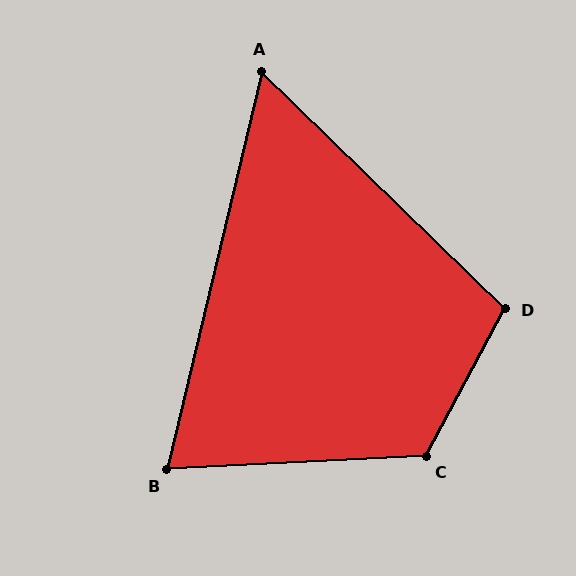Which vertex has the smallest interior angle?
A, at approximately 59 degrees.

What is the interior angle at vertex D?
Approximately 106 degrees (obtuse).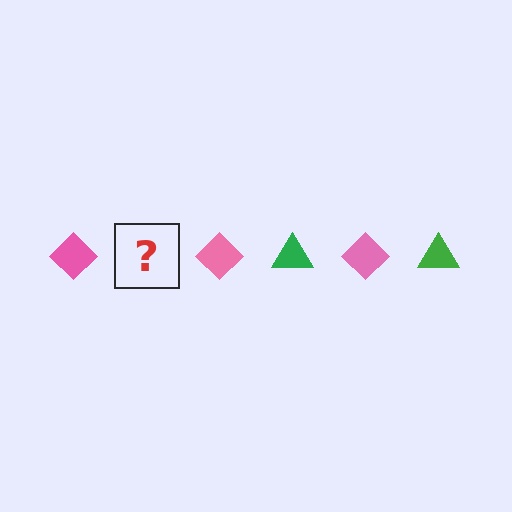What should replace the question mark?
The question mark should be replaced with a green triangle.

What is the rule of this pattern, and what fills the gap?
The rule is that the pattern alternates between pink diamond and green triangle. The gap should be filled with a green triangle.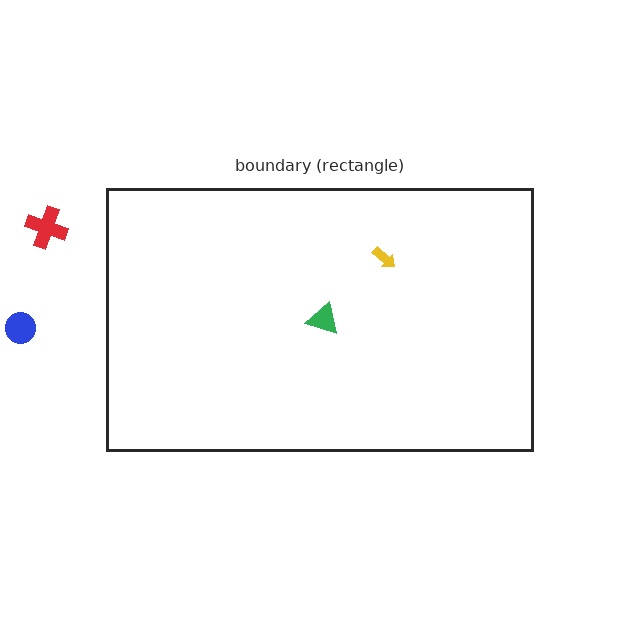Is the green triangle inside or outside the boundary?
Inside.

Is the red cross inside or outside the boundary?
Outside.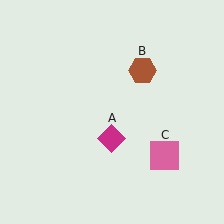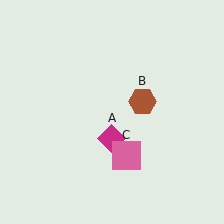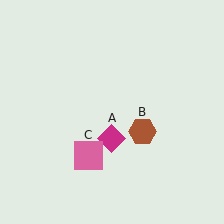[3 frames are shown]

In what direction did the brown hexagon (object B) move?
The brown hexagon (object B) moved down.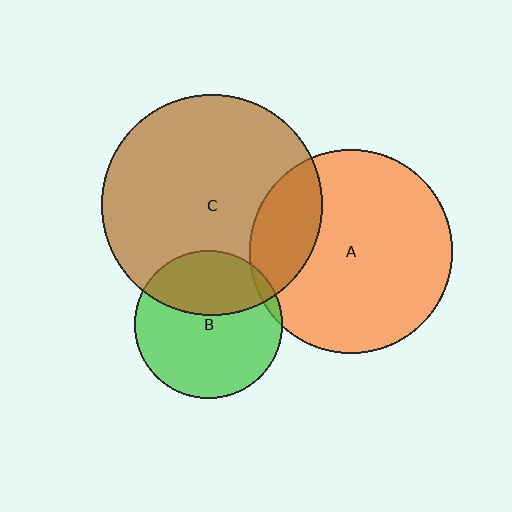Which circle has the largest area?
Circle C (brown).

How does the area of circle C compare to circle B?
Approximately 2.2 times.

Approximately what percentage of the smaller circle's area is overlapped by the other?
Approximately 35%.